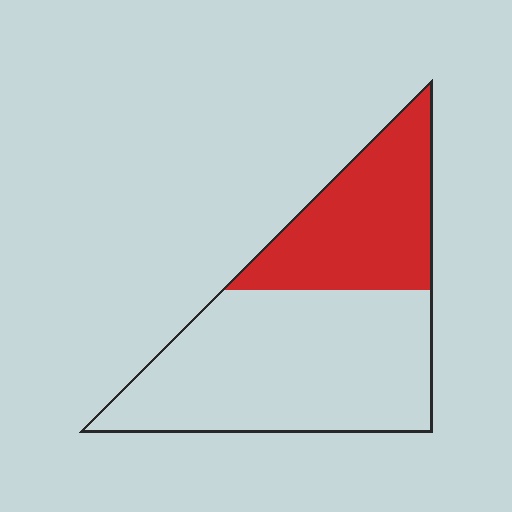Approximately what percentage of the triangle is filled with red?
Approximately 35%.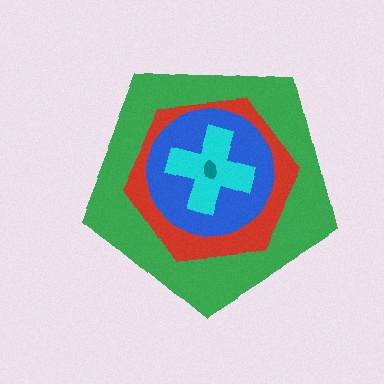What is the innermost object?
The teal ellipse.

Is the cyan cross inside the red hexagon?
Yes.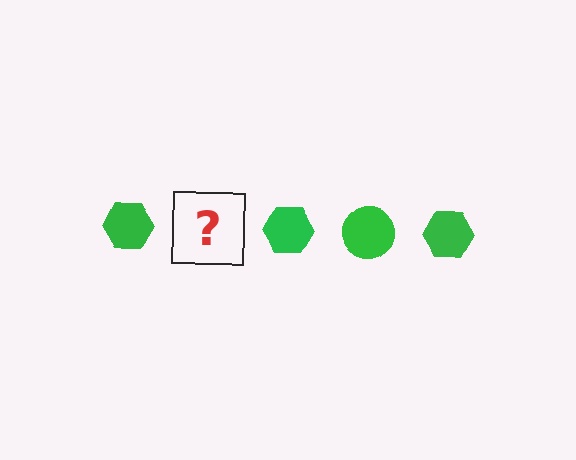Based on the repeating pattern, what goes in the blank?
The blank should be a green circle.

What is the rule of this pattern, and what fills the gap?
The rule is that the pattern cycles through hexagon, circle shapes in green. The gap should be filled with a green circle.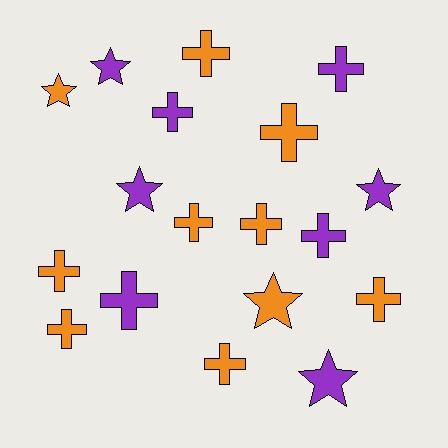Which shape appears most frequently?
Cross, with 12 objects.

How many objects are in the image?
There are 18 objects.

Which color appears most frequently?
Orange, with 10 objects.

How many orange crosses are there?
There are 8 orange crosses.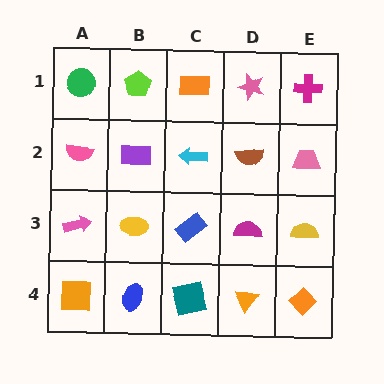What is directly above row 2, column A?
A green circle.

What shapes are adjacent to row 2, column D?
A pink star (row 1, column D), a magenta semicircle (row 3, column D), a cyan arrow (row 2, column C), a pink trapezoid (row 2, column E).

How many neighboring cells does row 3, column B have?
4.